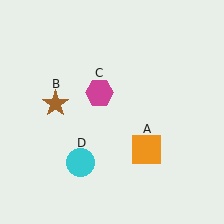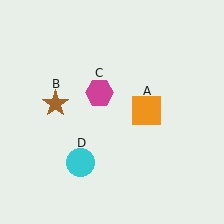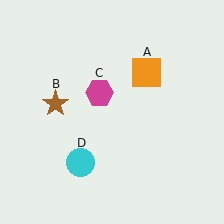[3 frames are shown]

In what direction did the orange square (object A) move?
The orange square (object A) moved up.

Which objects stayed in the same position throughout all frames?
Brown star (object B) and magenta hexagon (object C) and cyan circle (object D) remained stationary.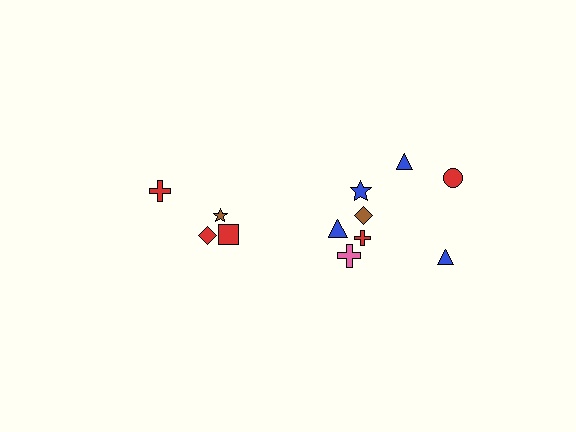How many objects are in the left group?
There are 4 objects.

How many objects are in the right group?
There are 8 objects.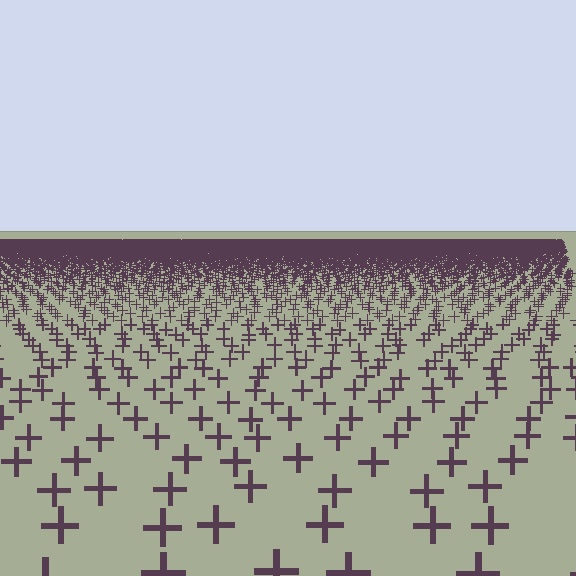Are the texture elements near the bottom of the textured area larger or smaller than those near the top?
Larger. Near the bottom, elements are closer to the viewer and appear at a bigger on-screen size.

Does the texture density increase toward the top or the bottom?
Density increases toward the top.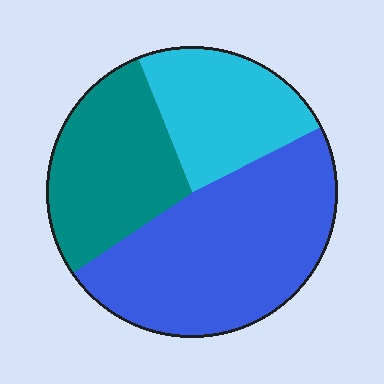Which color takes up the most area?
Blue, at roughly 50%.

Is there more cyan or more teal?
Teal.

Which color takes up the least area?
Cyan, at roughly 25%.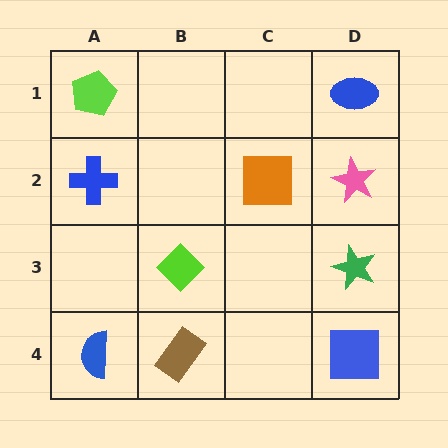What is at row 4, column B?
A brown rectangle.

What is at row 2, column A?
A blue cross.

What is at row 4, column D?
A blue square.